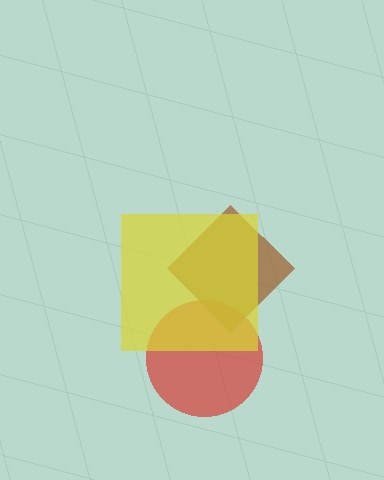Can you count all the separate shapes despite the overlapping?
Yes, there are 3 separate shapes.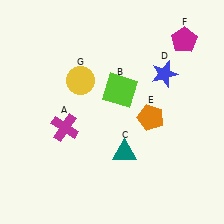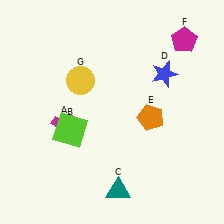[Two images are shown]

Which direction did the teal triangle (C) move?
The teal triangle (C) moved down.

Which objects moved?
The objects that moved are: the lime square (B), the teal triangle (C).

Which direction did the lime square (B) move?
The lime square (B) moved left.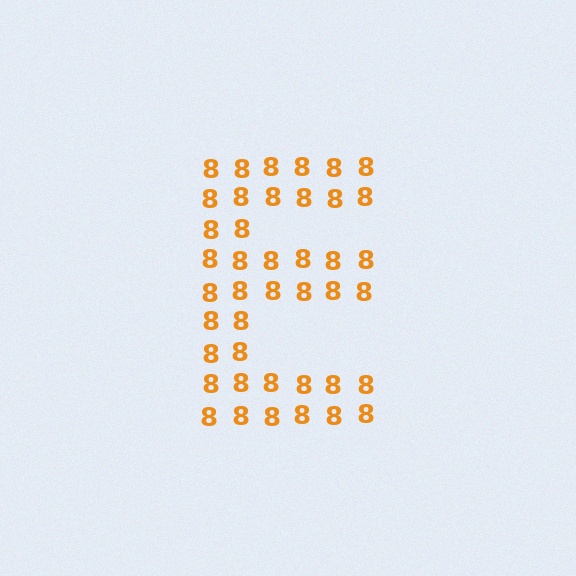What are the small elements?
The small elements are digit 8's.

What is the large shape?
The large shape is the letter E.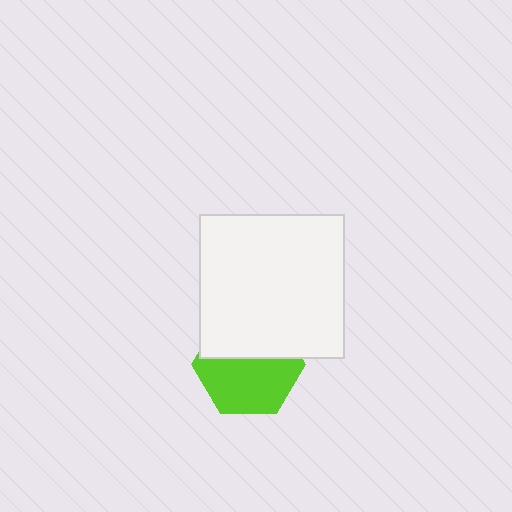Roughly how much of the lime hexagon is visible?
About half of it is visible (roughly 57%).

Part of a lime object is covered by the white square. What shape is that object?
It is a hexagon.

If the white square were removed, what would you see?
You would see the complete lime hexagon.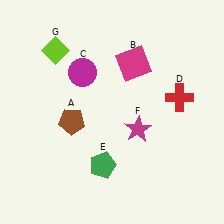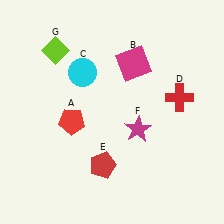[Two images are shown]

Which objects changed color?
A changed from brown to red. C changed from magenta to cyan. E changed from green to red.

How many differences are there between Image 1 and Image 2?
There are 3 differences between the two images.